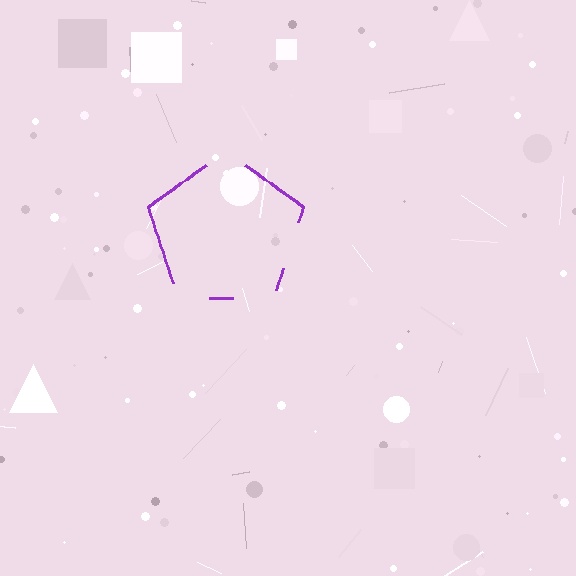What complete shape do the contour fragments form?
The contour fragments form a pentagon.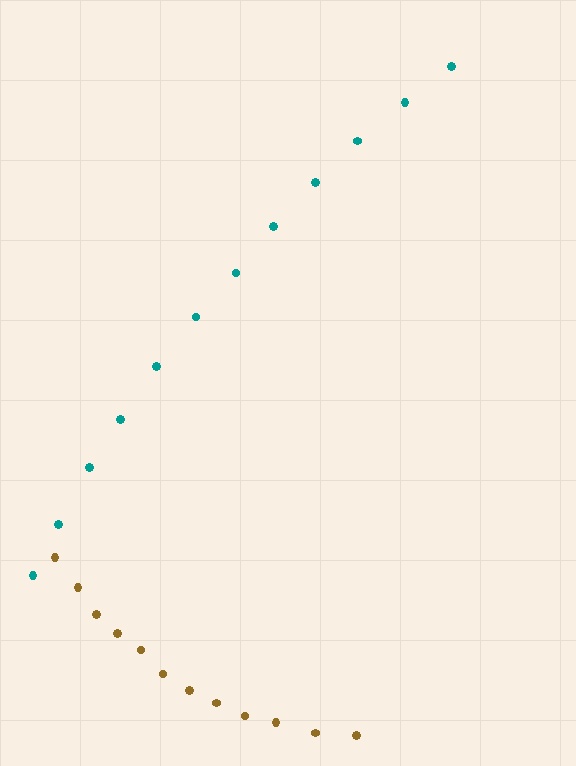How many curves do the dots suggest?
There are 2 distinct paths.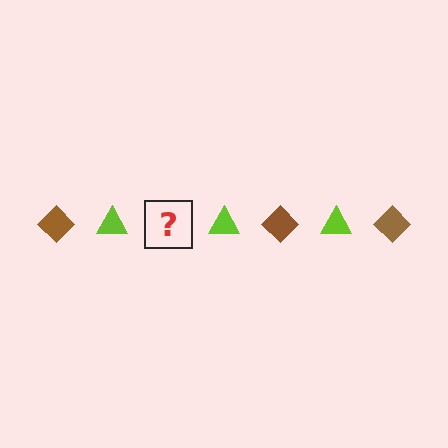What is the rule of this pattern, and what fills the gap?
The rule is that the pattern alternates between brown diamond and lime triangle. The gap should be filled with a brown diamond.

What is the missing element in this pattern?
The missing element is a brown diamond.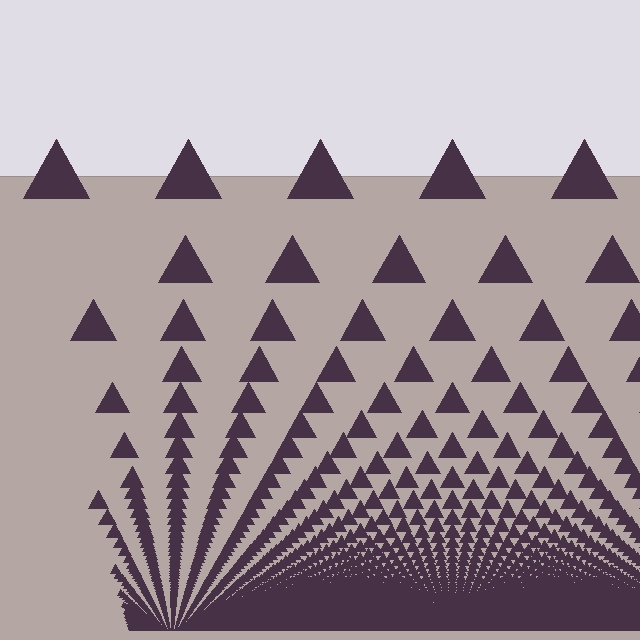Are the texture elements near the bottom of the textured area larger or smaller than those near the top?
Smaller. The gradient is inverted — elements near the bottom are smaller and denser.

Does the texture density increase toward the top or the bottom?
Density increases toward the bottom.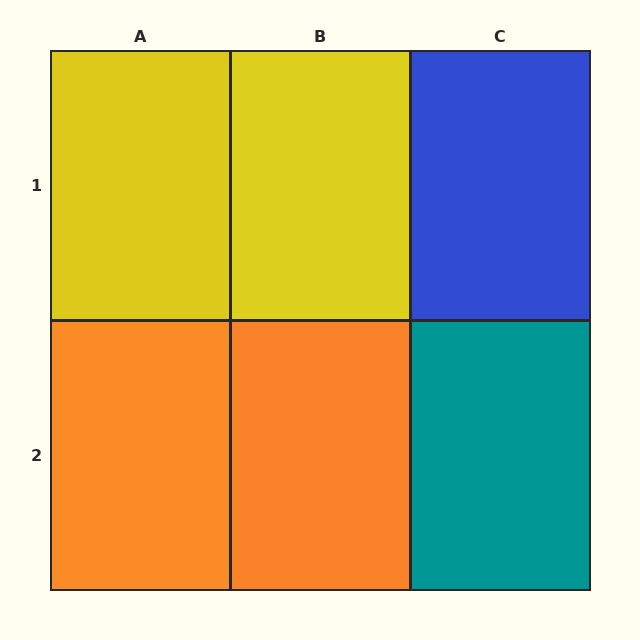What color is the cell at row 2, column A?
Orange.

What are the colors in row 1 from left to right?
Yellow, yellow, blue.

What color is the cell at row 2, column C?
Teal.